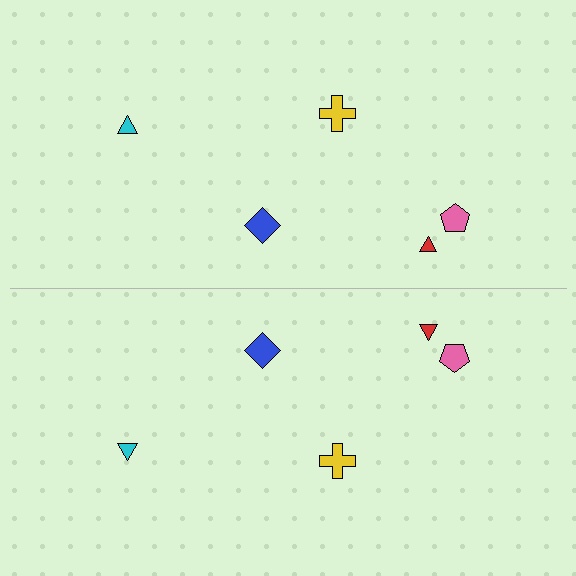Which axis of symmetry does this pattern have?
The pattern has a horizontal axis of symmetry running through the center of the image.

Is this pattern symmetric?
Yes, this pattern has bilateral (reflection) symmetry.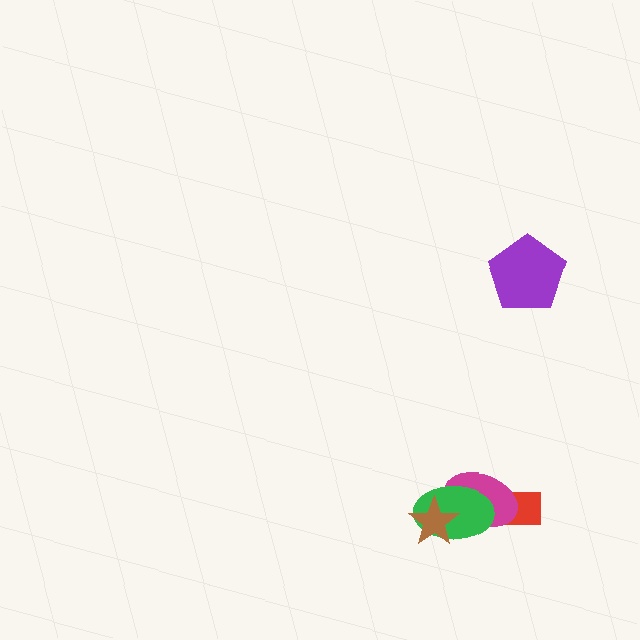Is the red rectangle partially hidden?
Yes, it is partially covered by another shape.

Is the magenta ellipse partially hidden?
Yes, it is partially covered by another shape.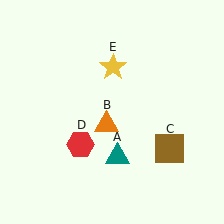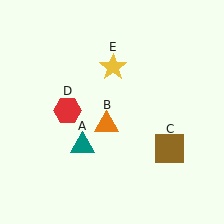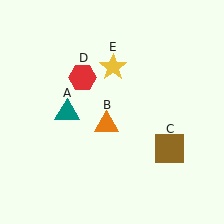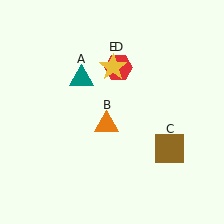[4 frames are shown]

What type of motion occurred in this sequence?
The teal triangle (object A), red hexagon (object D) rotated clockwise around the center of the scene.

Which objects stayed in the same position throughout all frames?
Orange triangle (object B) and brown square (object C) and yellow star (object E) remained stationary.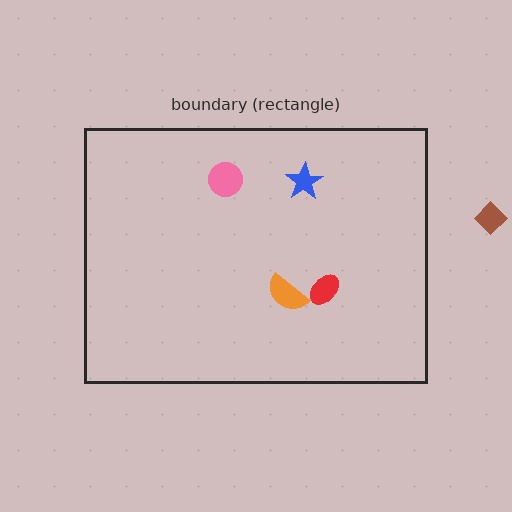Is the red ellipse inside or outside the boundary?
Inside.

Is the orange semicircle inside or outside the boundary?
Inside.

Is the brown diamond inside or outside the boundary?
Outside.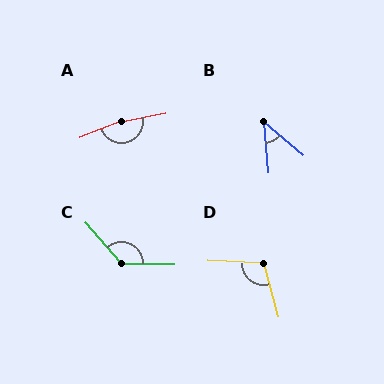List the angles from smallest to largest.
B (45°), D (107°), C (131°), A (170°).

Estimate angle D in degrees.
Approximately 107 degrees.